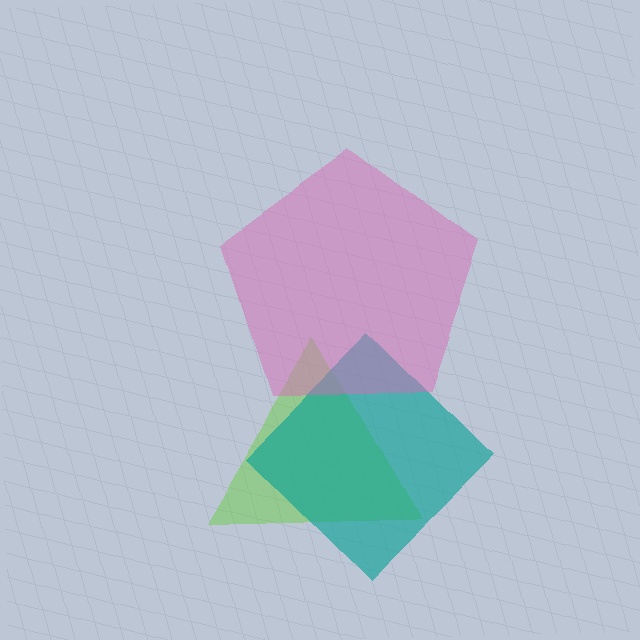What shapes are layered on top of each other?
The layered shapes are: a lime triangle, a teal diamond, a pink pentagon.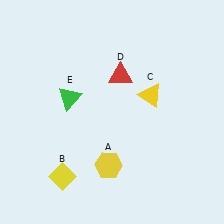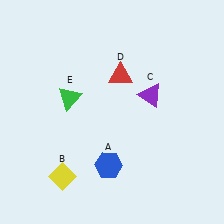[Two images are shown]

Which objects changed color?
A changed from yellow to blue. C changed from yellow to purple.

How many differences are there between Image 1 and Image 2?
There are 2 differences between the two images.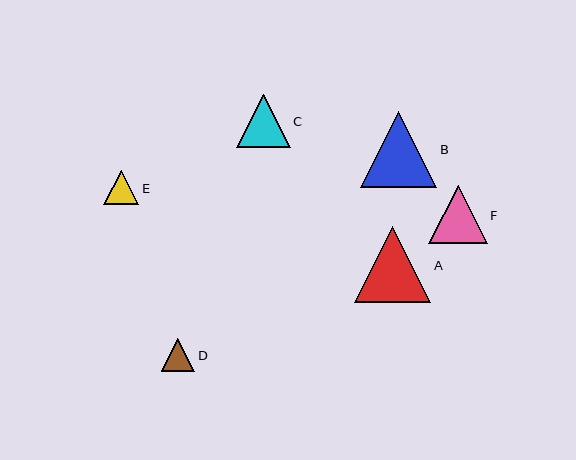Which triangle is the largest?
Triangle B is the largest with a size of approximately 76 pixels.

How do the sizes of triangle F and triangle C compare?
Triangle F and triangle C are approximately the same size.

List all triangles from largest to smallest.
From largest to smallest: B, A, F, C, E, D.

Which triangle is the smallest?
Triangle D is the smallest with a size of approximately 33 pixels.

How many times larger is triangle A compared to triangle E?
Triangle A is approximately 2.2 times the size of triangle E.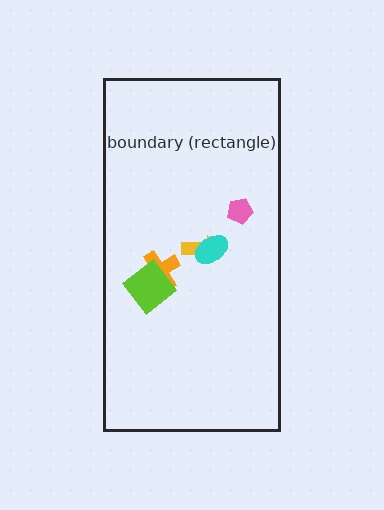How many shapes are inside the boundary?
5 inside, 0 outside.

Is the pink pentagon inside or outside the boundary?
Inside.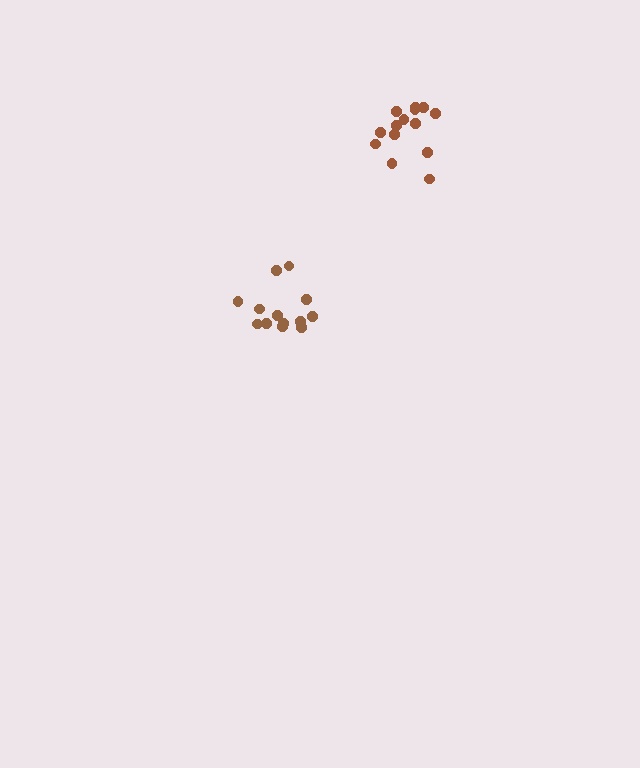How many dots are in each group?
Group 1: 13 dots, Group 2: 14 dots (27 total).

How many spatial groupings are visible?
There are 2 spatial groupings.